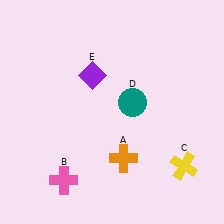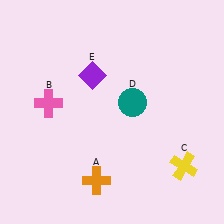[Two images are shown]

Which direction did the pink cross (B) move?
The pink cross (B) moved up.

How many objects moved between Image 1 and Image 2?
2 objects moved between the two images.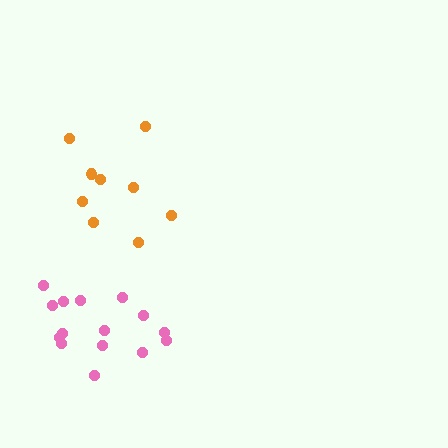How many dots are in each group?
Group 1: 15 dots, Group 2: 9 dots (24 total).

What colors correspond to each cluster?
The clusters are colored: pink, orange.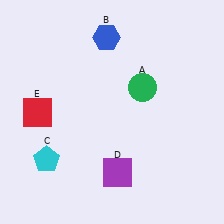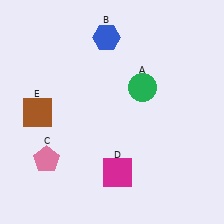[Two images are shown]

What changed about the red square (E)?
In Image 1, E is red. In Image 2, it changed to brown.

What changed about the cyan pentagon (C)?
In Image 1, C is cyan. In Image 2, it changed to pink.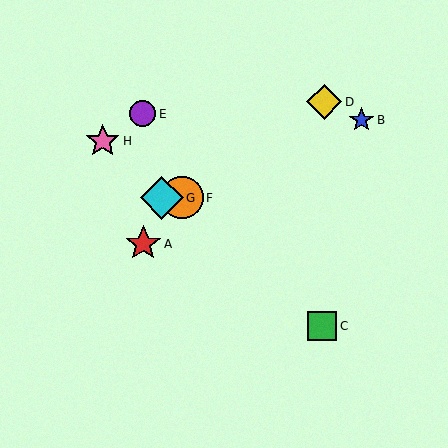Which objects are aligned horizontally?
Objects F, G are aligned horizontally.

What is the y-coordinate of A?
Object A is at y≈244.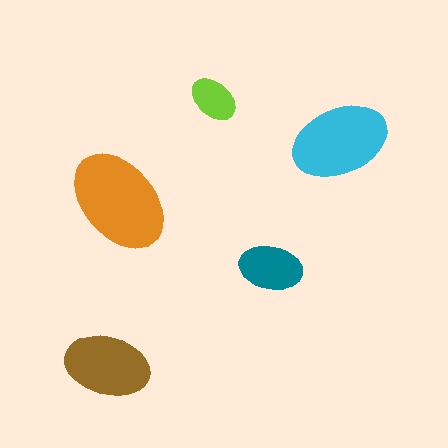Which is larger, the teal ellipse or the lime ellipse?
The teal one.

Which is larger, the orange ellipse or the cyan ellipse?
The orange one.